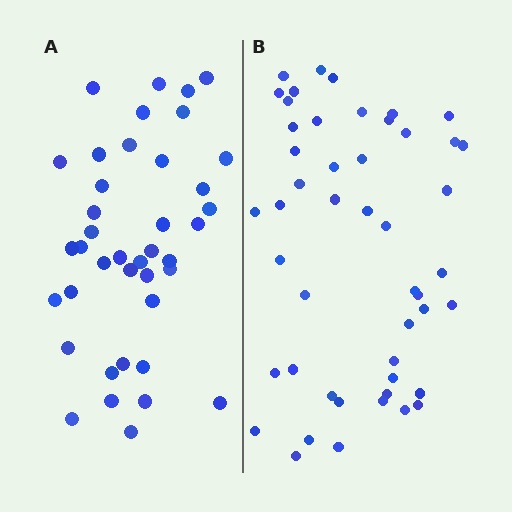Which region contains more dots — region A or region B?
Region B (the right region) has more dots.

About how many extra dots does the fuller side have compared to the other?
Region B has roughly 8 or so more dots than region A.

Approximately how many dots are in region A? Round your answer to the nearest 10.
About 40 dots.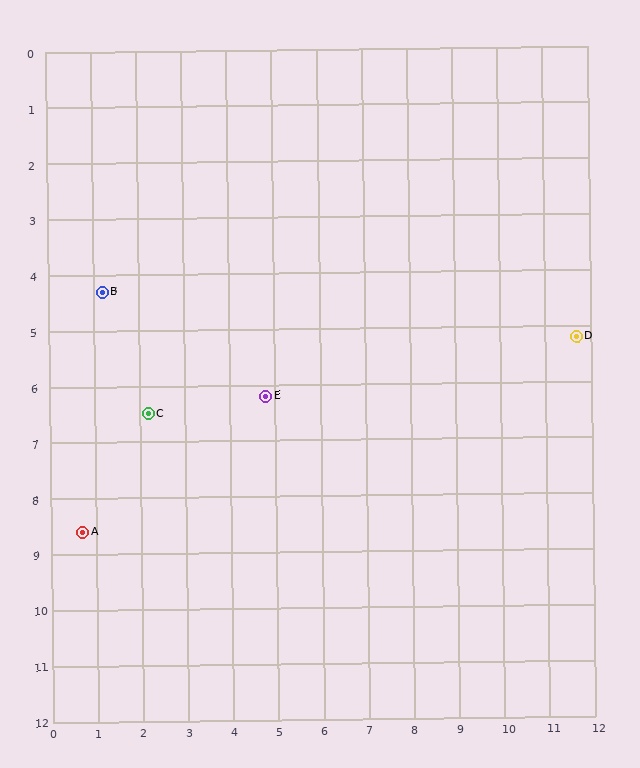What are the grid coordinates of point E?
Point E is at approximately (4.8, 6.2).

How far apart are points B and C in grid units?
Points B and C are about 2.4 grid units apart.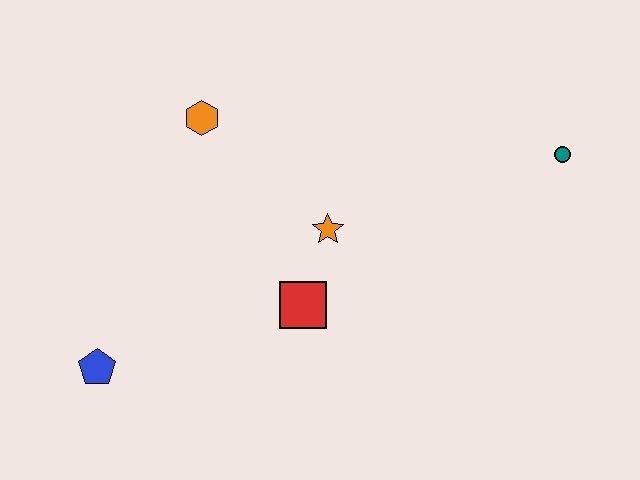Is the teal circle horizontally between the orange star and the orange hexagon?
No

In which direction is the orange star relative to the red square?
The orange star is above the red square.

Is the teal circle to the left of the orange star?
No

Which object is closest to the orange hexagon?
The orange star is closest to the orange hexagon.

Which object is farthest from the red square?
The teal circle is farthest from the red square.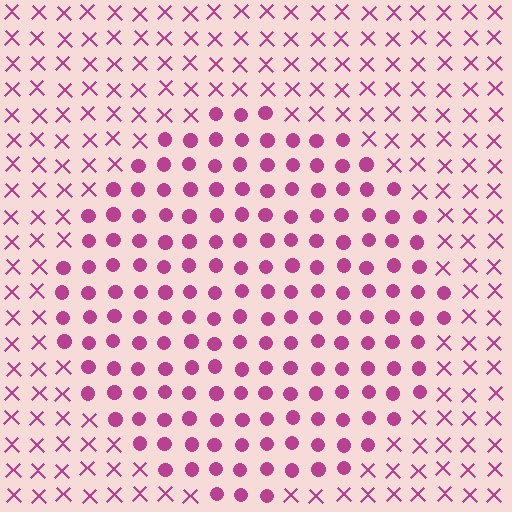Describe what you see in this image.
The image is filled with small magenta elements arranged in a uniform grid. A circle-shaped region contains circles, while the surrounding area contains X marks. The boundary is defined purely by the change in element shape.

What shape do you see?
I see a circle.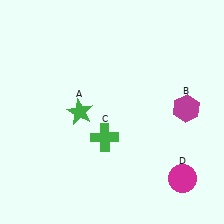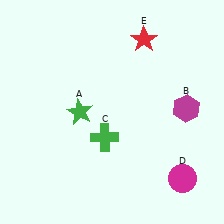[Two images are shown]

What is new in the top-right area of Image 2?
A red star (E) was added in the top-right area of Image 2.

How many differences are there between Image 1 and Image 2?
There is 1 difference between the two images.